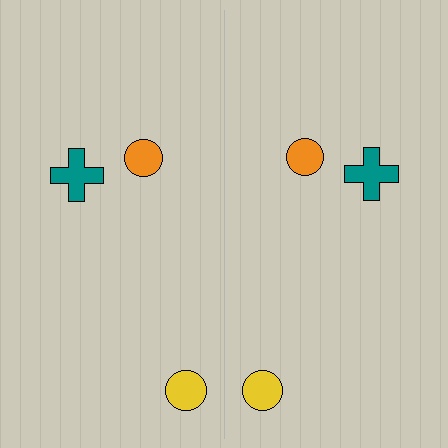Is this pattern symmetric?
Yes, this pattern has bilateral (reflection) symmetry.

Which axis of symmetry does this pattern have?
The pattern has a vertical axis of symmetry running through the center of the image.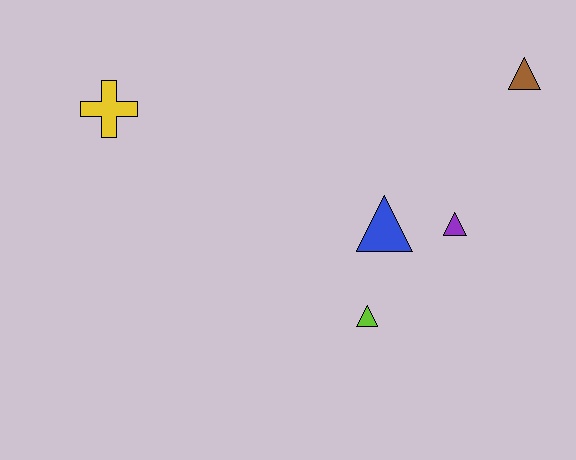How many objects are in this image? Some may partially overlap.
There are 5 objects.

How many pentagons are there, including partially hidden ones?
There are no pentagons.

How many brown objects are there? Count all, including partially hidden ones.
There is 1 brown object.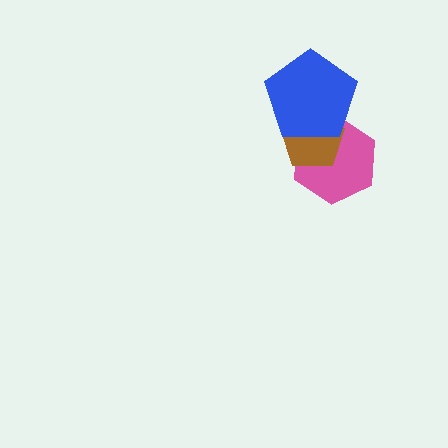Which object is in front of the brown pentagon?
The blue pentagon is in front of the brown pentagon.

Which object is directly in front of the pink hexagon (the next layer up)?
The brown pentagon is directly in front of the pink hexagon.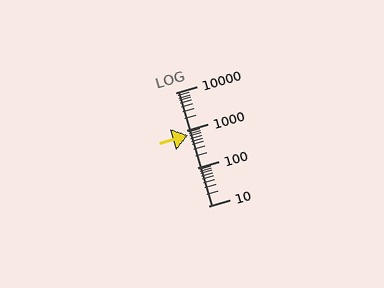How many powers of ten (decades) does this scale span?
The scale spans 3 decades, from 10 to 10000.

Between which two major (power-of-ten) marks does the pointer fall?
The pointer is between 100 and 1000.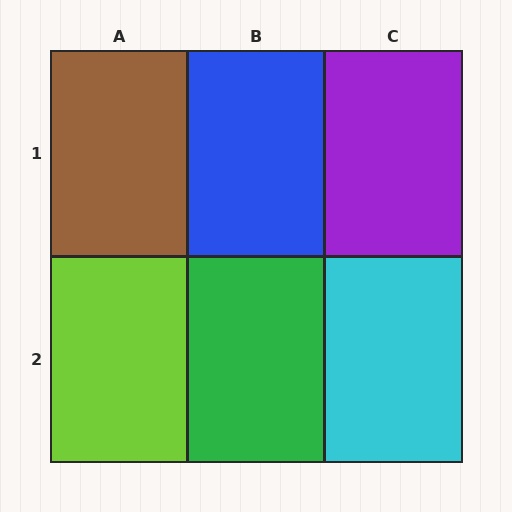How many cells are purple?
1 cell is purple.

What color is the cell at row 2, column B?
Green.